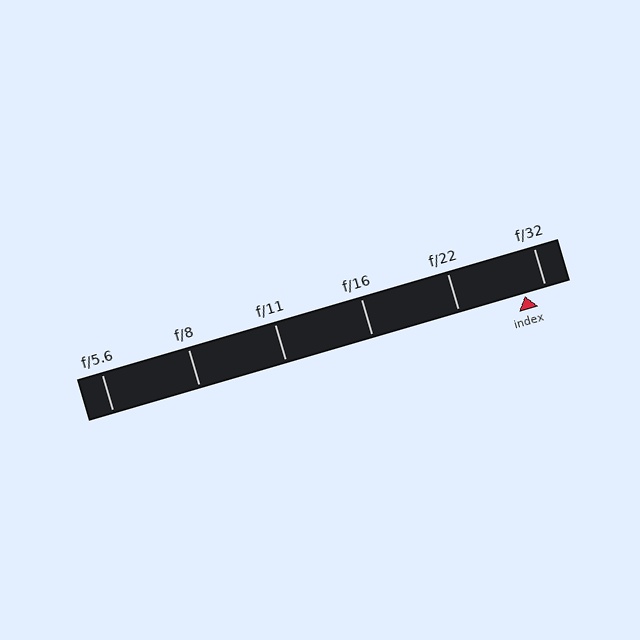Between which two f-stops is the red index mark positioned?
The index mark is between f/22 and f/32.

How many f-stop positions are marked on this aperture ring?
There are 6 f-stop positions marked.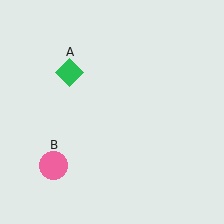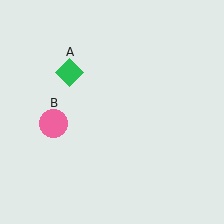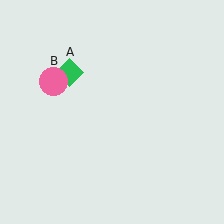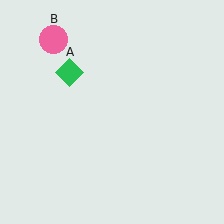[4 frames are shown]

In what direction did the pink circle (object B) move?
The pink circle (object B) moved up.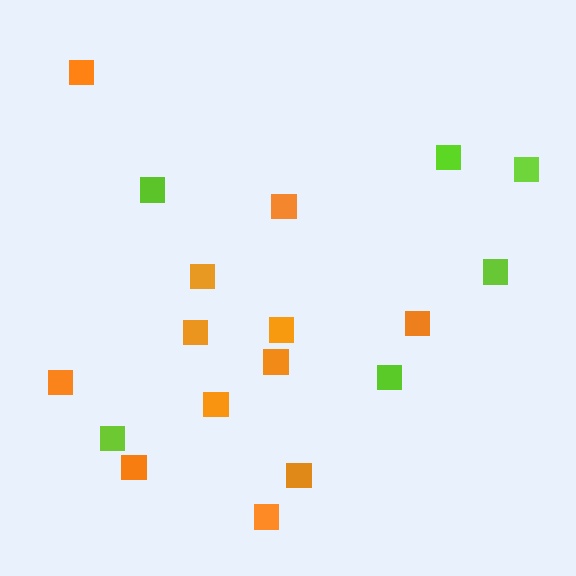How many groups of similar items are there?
There are 2 groups: one group of orange squares (12) and one group of lime squares (6).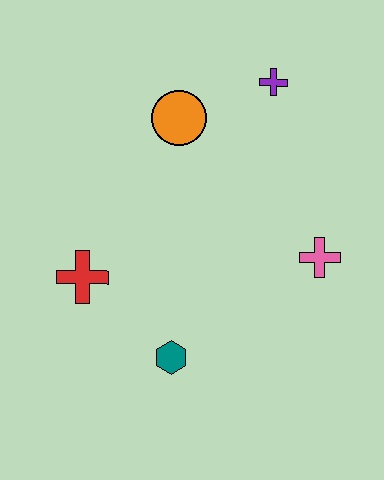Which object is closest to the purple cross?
The orange circle is closest to the purple cross.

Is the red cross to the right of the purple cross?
No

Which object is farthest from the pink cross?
The red cross is farthest from the pink cross.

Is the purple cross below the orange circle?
No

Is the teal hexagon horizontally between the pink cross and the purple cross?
No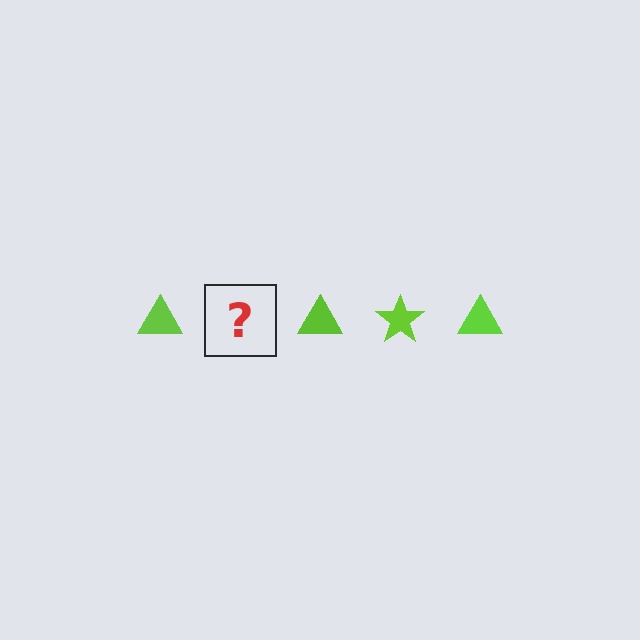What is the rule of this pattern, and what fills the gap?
The rule is that the pattern cycles through triangle, star shapes in lime. The gap should be filled with a lime star.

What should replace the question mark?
The question mark should be replaced with a lime star.